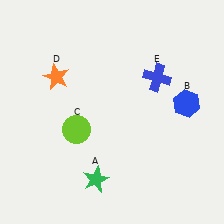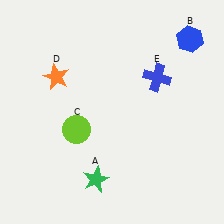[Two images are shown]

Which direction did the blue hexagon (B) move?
The blue hexagon (B) moved up.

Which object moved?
The blue hexagon (B) moved up.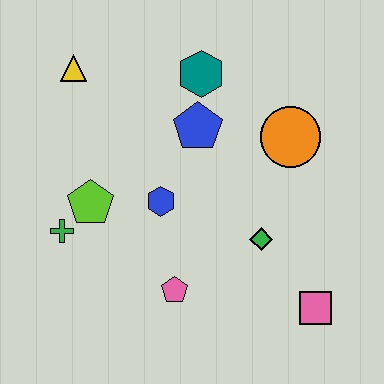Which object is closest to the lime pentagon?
The green cross is closest to the lime pentagon.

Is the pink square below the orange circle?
Yes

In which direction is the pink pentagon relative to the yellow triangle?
The pink pentagon is below the yellow triangle.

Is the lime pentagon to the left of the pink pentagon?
Yes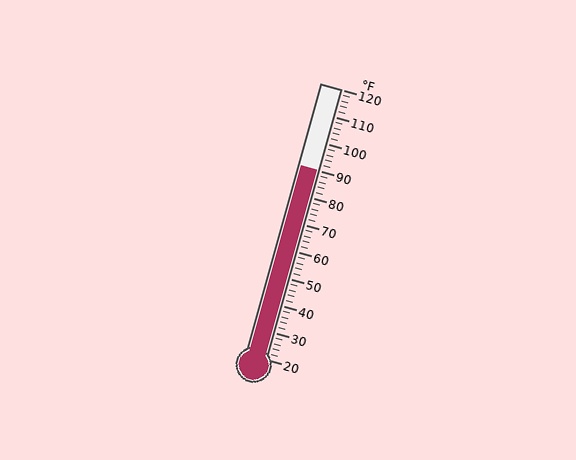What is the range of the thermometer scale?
The thermometer scale ranges from 20°F to 120°F.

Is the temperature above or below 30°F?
The temperature is above 30°F.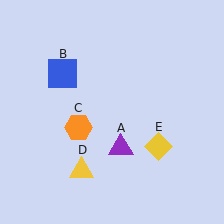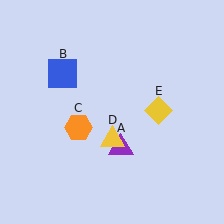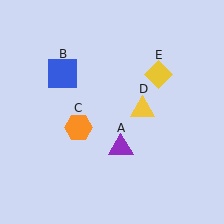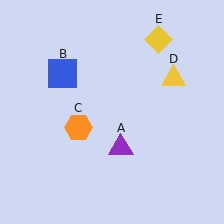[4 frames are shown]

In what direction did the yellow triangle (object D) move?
The yellow triangle (object D) moved up and to the right.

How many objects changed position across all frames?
2 objects changed position: yellow triangle (object D), yellow diamond (object E).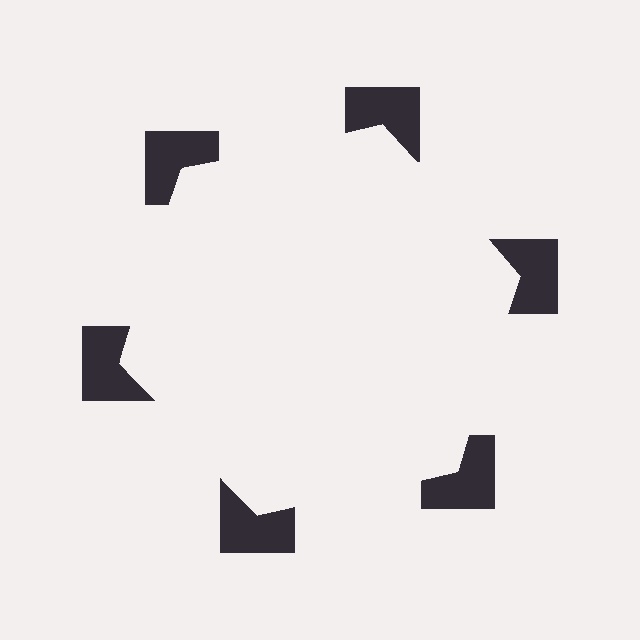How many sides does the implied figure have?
6 sides.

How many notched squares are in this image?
There are 6 — one at each vertex of the illusory hexagon.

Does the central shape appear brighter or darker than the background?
It typically appears slightly brighter than the background, even though no actual brightness change is drawn.